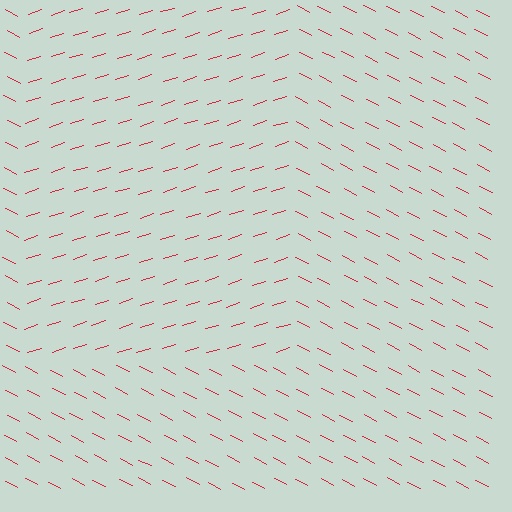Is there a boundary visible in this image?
Yes, there is a texture boundary formed by a change in line orientation.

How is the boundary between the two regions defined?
The boundary is defined purely by a change in line orientation (approximately 45 degrees difference). All lines are the same color and thickness.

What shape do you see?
I see a rectangle.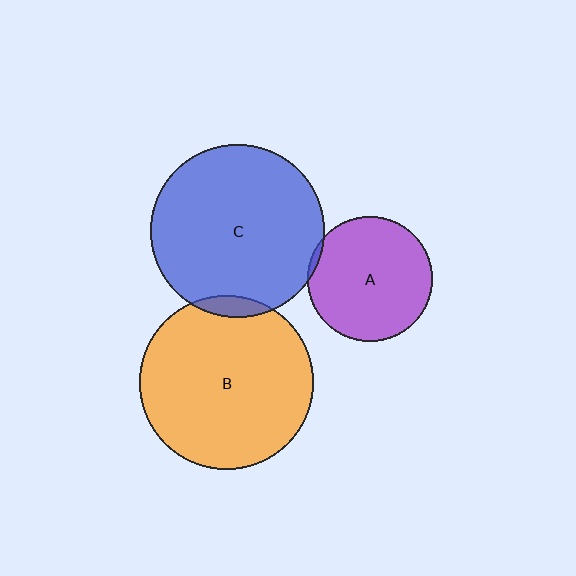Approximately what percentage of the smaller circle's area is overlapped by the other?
Approximately 5%.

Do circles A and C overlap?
Yes.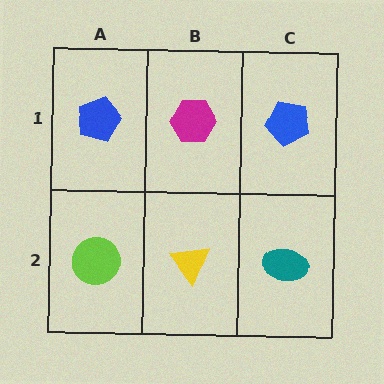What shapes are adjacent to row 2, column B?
A magenta hexagon (row 1, column B), a lime circle (row 2, column A), a teal ellipse (row 2, column C).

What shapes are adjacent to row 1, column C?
A teal ellipse (row 2, column C), a magenta hexagon (row 1, column B).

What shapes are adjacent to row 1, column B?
A yellow triangle (row 2, column B), a blue pentagon (row 1, column A), a blue pentagon (row 1, column C).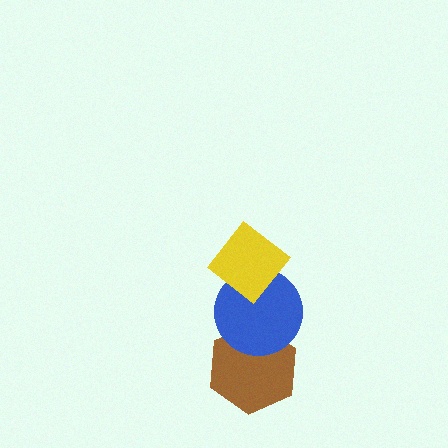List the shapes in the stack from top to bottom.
From top to bottom: the yellow diamond, the blue circle, the brown hexagon.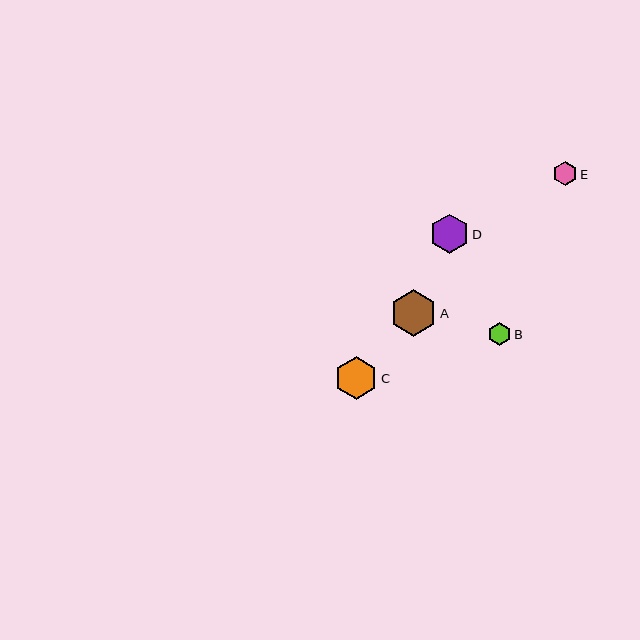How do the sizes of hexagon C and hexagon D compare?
Hexagon C and hexagon D are approximately the same size.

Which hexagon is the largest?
Hexagon A is the largest with a size of approximately 47 pixels.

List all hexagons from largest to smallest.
From largest to smallest: A, C, D, E, B.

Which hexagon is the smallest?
Hexagon B is the smallest with a size of approximately 23 pixels.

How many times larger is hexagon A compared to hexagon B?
Hexagon A is approximately 2.0 times the size of hexagon B.